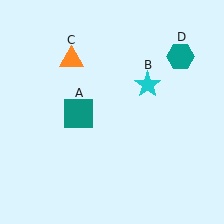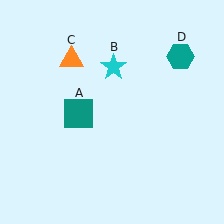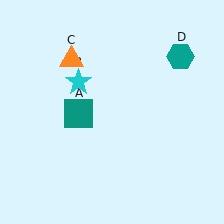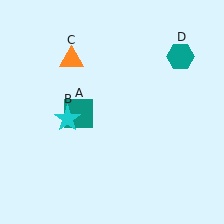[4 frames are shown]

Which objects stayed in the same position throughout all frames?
Teal square (object A) and orange triangle (object C) and teal hexagon (object D) remained stationary.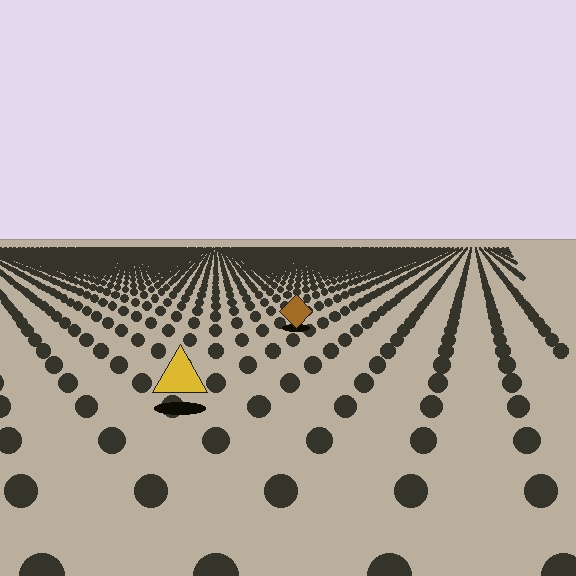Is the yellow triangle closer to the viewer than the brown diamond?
Yes. The yellow triangle is closer — you can tell from the texture gradient: the ground texture is coarser near it.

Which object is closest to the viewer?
The yellow triangle is closest. The texture marks near it are larger and more spread out.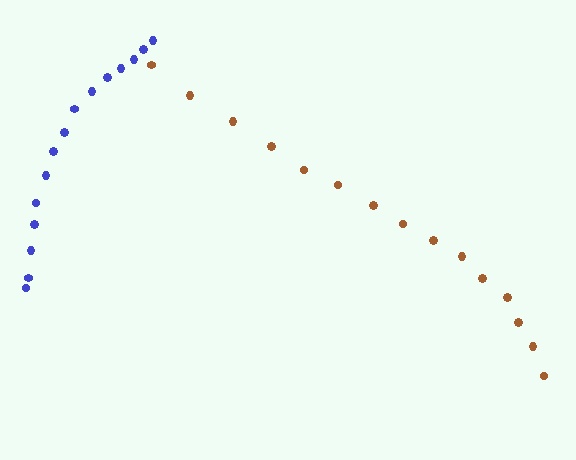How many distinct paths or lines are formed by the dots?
There are 2 distinct paths.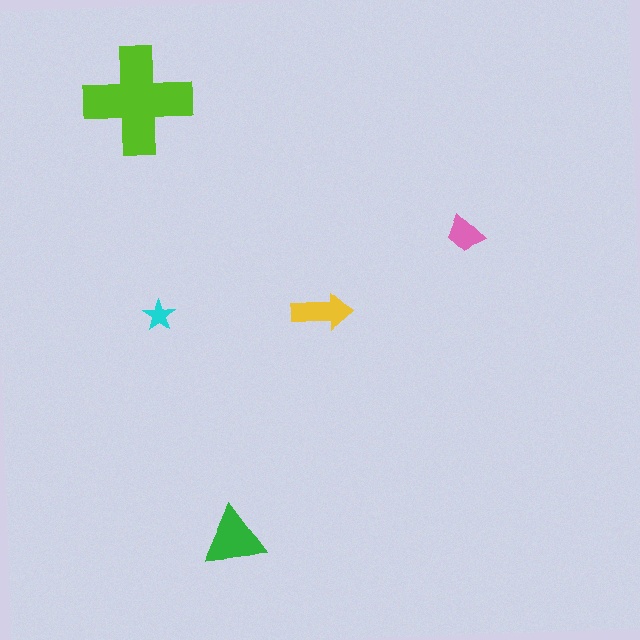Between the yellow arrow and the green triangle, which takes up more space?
The green triangle.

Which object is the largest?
The lime cross.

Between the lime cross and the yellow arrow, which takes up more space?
The lime cross.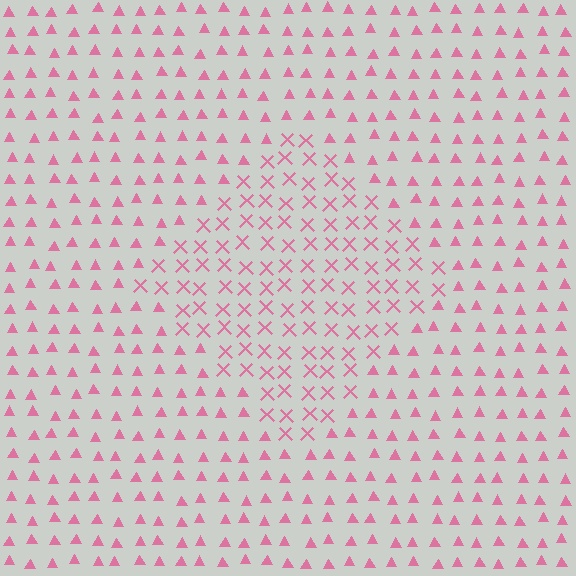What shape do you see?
I see a diamond.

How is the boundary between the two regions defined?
The boundary is defined by a change in element shape: X marks inside vs. triangles outside. All elements share the same color and spacing.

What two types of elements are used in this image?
The image uses X marks inside the diamond region and triangles outside it.